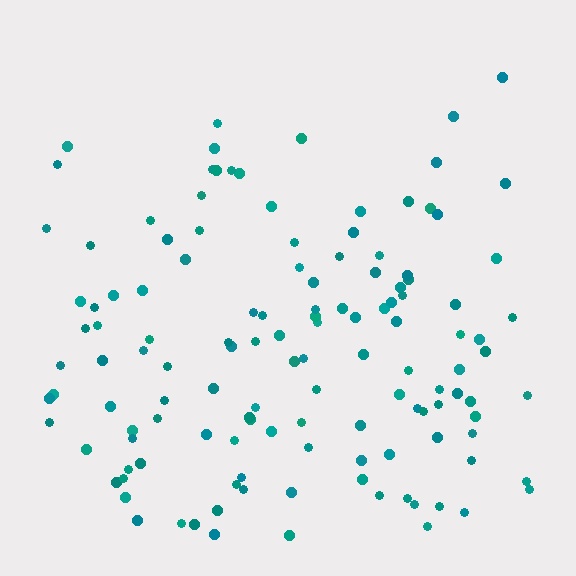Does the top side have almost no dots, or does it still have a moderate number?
Still a moderate number, just noticeably fewer than the bottom.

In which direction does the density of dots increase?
From top to bottom, with the bottom side densest.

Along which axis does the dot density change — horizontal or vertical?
Vertical.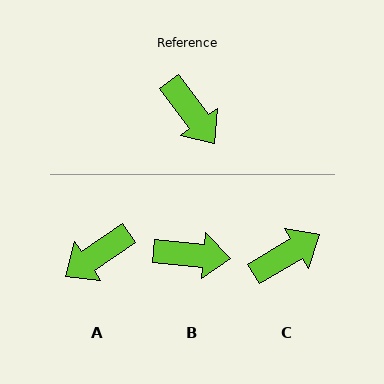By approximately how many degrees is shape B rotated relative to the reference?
Approximately 48 degrees counter-clockwise.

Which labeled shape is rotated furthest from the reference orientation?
A, about 92 degrees away.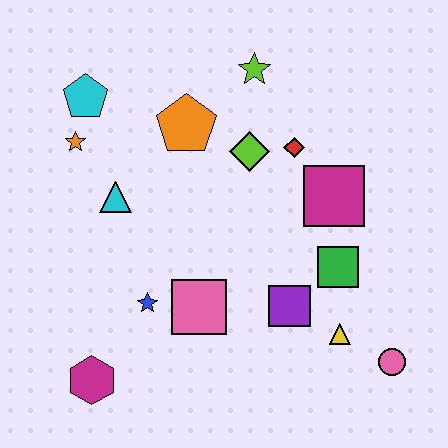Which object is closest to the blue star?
The pink square is closest to the blue star.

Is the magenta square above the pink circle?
Yes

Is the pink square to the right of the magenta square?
No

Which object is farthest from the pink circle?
The cyan pentagon is farthest from the pink circle.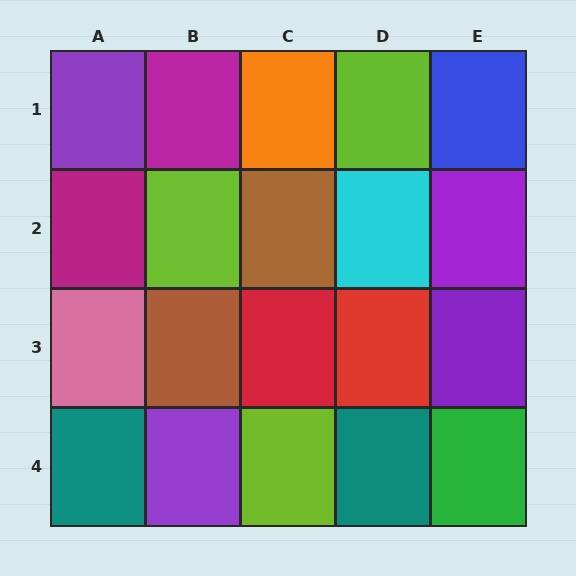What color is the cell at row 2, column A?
Magenta.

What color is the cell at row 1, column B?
Magenta.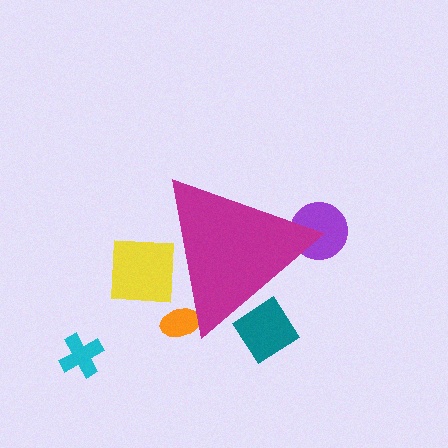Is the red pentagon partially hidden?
Yes, the red pentagon is partially hidden behind the magenta triangle.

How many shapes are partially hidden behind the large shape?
5 shapes are partially hidden.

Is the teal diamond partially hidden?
Yes, the teal diamond is partially hidden behind the magenta triangle.